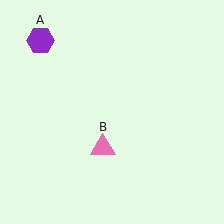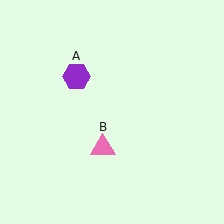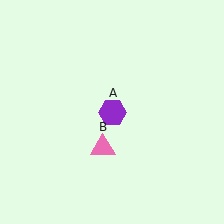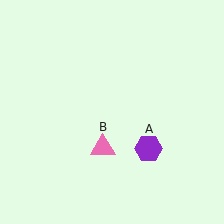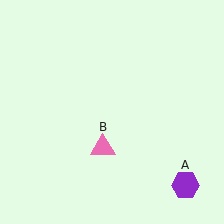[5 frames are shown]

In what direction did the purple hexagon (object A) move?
The purple hexagon (object A) moved down and to the right.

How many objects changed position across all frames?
1 object changed position: purple hexagon (object A).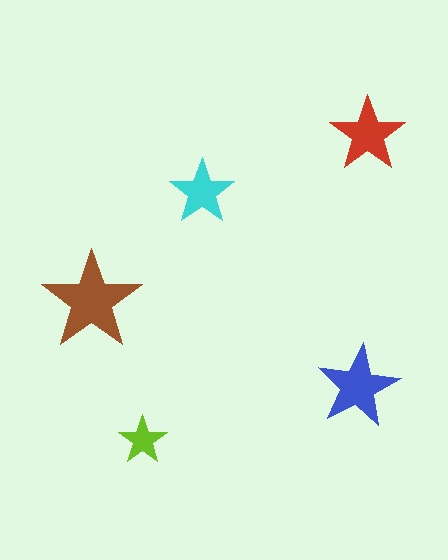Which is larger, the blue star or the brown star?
The brown one.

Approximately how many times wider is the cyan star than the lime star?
About 1.5 times wider.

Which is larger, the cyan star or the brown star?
The brown one.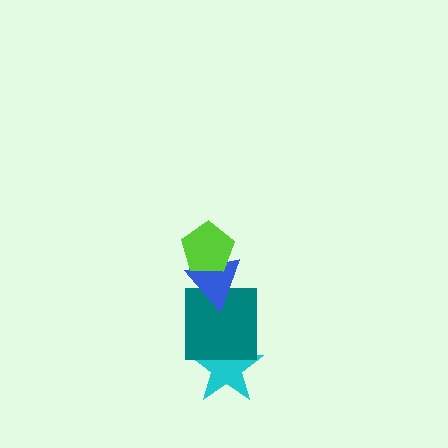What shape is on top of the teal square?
The blue triangle is on top of the teal square.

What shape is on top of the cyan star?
The teal square is on top of the cyan star.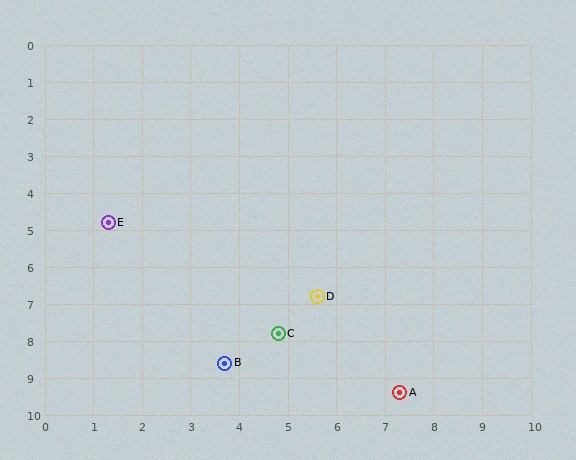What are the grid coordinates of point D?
Point D is at approximately (5.6, 6.8).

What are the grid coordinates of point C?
Point C is at approximately (4.8, 7.8).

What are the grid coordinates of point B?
Point B is at approximately (3.7, 8.6).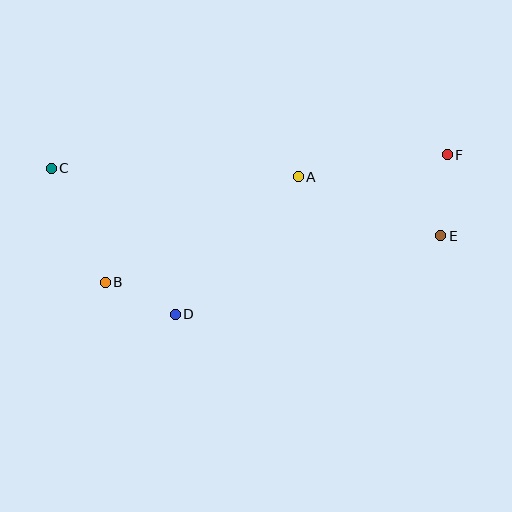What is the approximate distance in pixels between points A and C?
The distance between A and C is approximately 247 pixels.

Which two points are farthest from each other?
Points C and F are farthest from each other.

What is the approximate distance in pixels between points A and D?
The distance between A and D is approximately 184 pixels.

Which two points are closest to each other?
Points B and D are closest to each other.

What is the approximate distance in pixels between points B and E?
The distance between B and E is approximately 339 pixels.